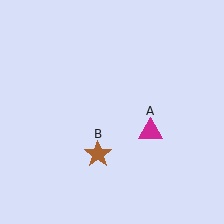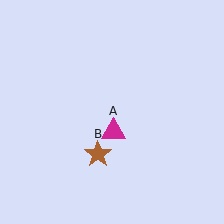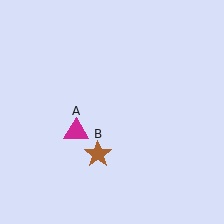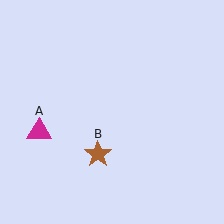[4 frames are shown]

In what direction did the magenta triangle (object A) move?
The magenta triangle (object A) moved left.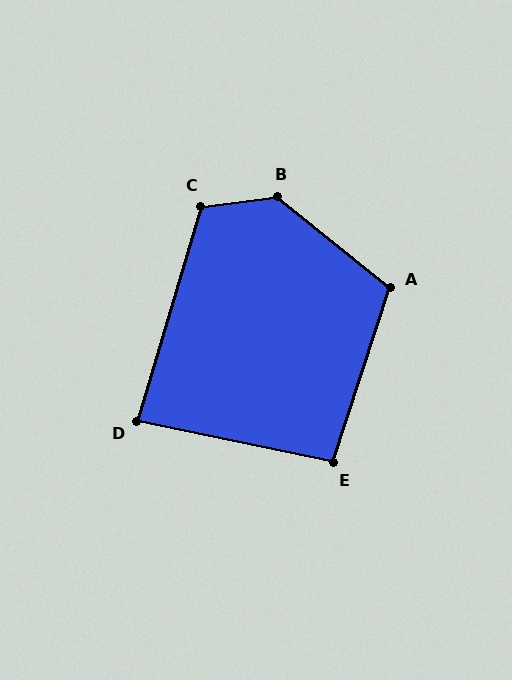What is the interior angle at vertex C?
Approximately 114 degrees (obtuse).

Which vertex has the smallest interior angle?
D, at approximately 85 degrees.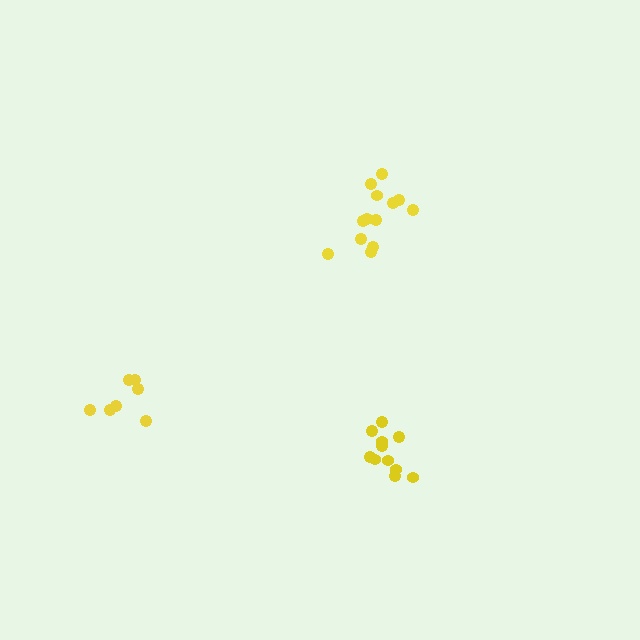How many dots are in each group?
Group 1: 12 dots, Group 2: 13 dots, Group 3: 7 dots (32 total).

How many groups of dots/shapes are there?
There are 3 groups.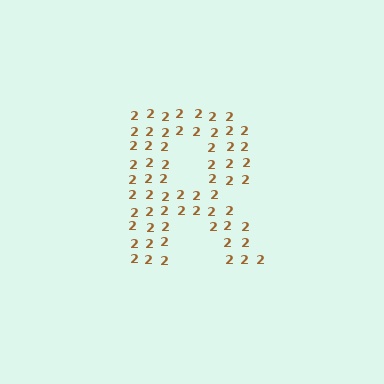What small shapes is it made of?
It is made of small digit 2's.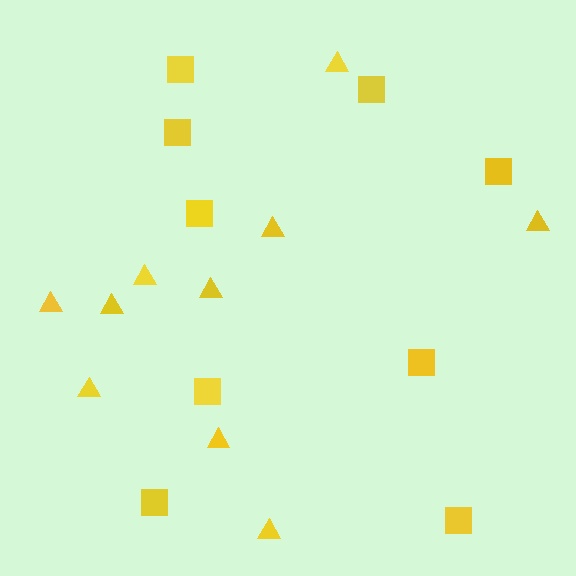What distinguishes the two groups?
There are 2 groups: one group of triangles (10) and one group of squares (9).